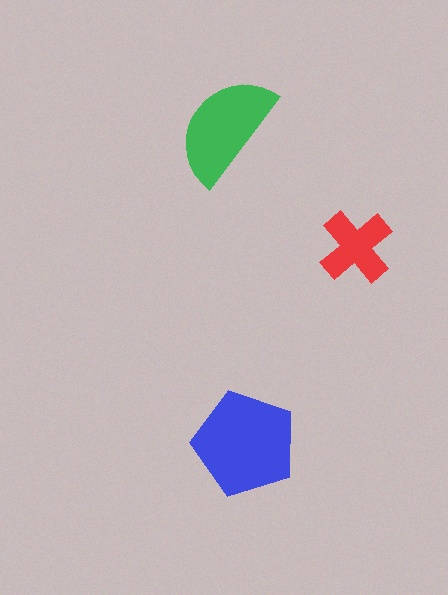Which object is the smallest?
The red cross.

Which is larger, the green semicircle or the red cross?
The green semicircle.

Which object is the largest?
The blue pentagon.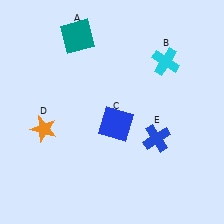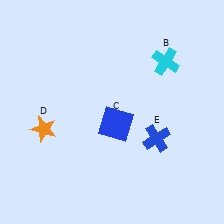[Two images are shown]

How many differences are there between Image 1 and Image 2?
There is 1 difference between the two images.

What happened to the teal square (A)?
The teal square (A) was removed in Image 2. It was in the top-left area of Image 1.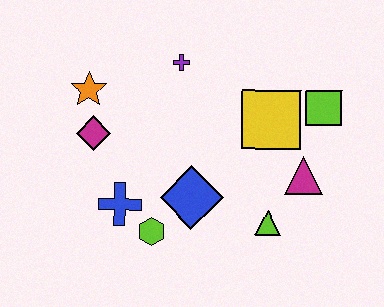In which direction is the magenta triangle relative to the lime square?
The magenta triangle is below the lime square.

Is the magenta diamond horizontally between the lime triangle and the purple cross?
No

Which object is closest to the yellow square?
The lime square is closest to the yellow square.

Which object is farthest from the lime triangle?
The orange star is farthest from the lime triangle.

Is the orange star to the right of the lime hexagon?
No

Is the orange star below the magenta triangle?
No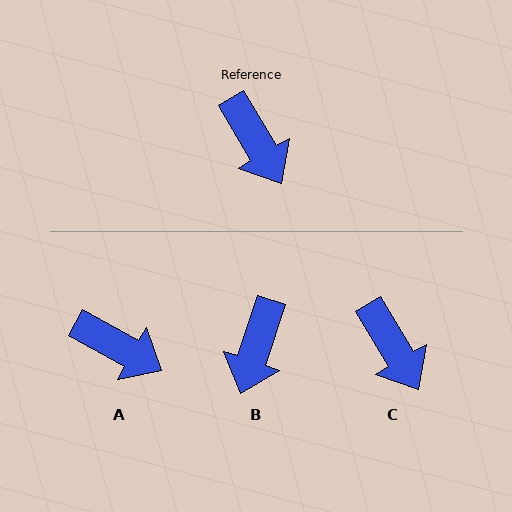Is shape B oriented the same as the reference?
No, it is off by about 49 degrees.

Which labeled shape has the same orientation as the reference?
C.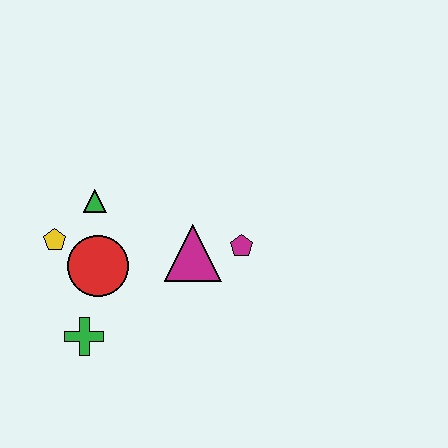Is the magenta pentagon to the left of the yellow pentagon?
No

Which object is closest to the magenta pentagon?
The magenta triangle is closest to the magenta pentagon.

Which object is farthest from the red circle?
The magenta pentagon is farthest from the red circle.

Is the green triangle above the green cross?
Yes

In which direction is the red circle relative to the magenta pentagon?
The red circle is to the left of the magenta pentagon.